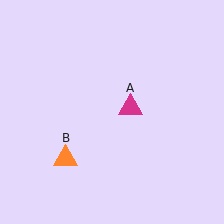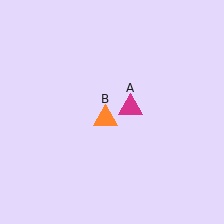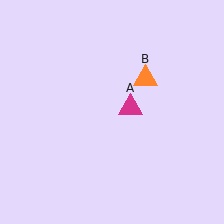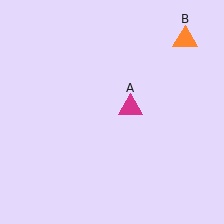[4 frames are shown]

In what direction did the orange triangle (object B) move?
The orange triangle (object B) moved up and to the right.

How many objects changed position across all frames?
1 object changed position: orange triangle (object B).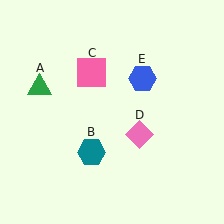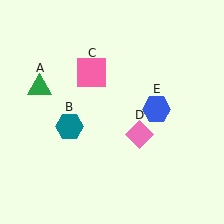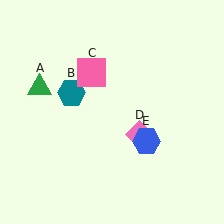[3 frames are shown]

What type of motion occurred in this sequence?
The teal hexagon (object B), blue hexagon (object E) rotated clockwise around the center of the scene.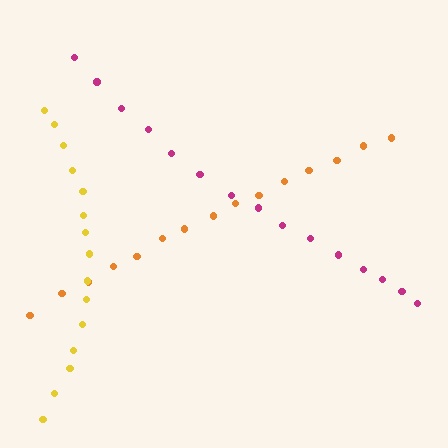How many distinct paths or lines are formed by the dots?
There are 3 distinct paths.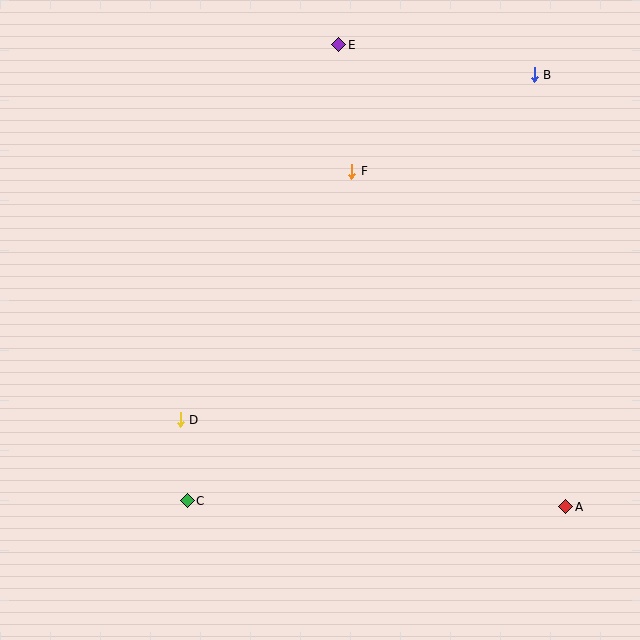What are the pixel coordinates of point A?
Point A is at (566, 507).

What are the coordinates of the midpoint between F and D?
The midpoint between F and D is at (266, 296).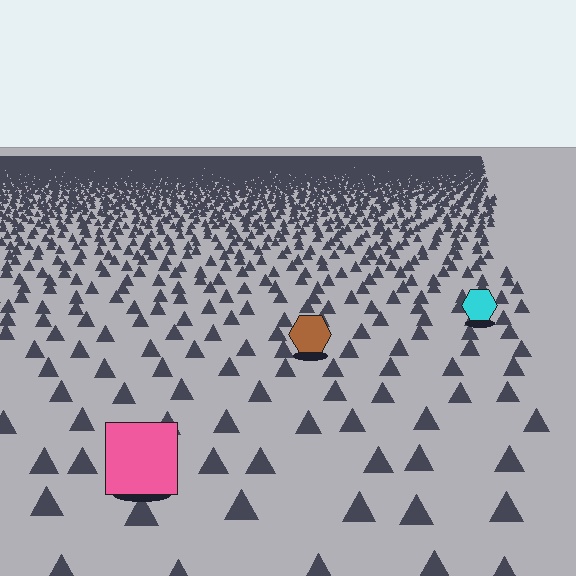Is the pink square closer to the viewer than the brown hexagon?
Yes. The pink square is closer — you can tell from the texture gradient: the ground texture is coarser near it.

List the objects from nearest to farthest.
From nearest to farthest: the pink square, the brown hexagon, the cyan hexagon.